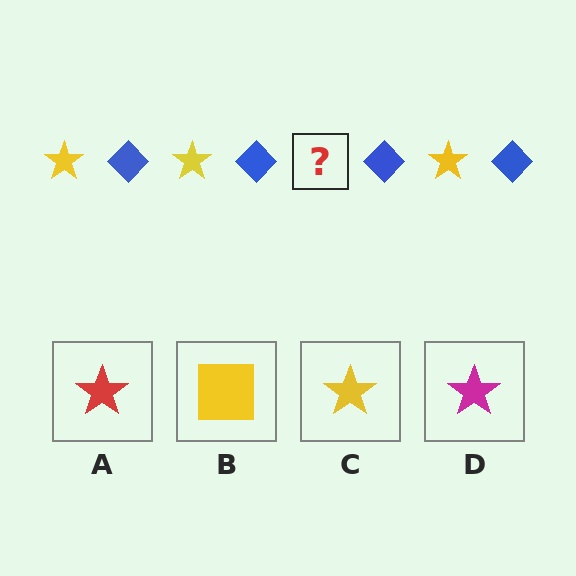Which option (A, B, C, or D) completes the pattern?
C.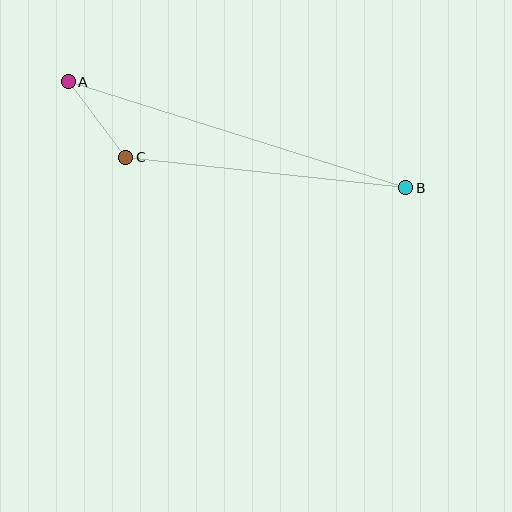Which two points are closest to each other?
Points A and C are closest to each other.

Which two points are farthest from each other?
Points A and B are farthest from each other.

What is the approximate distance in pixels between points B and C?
The distance between B and C is approximately 282 pixels.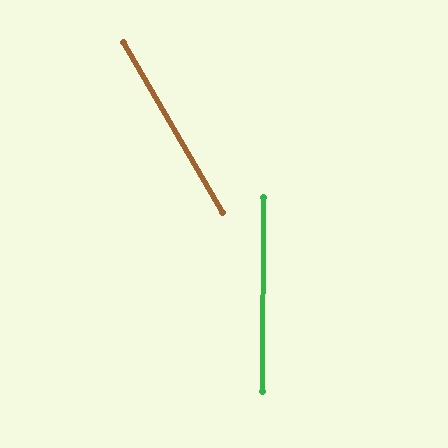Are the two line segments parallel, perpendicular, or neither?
Neither parallel nor perpendicular — they differ by about 30°.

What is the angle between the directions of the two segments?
Approximately 30 degrees.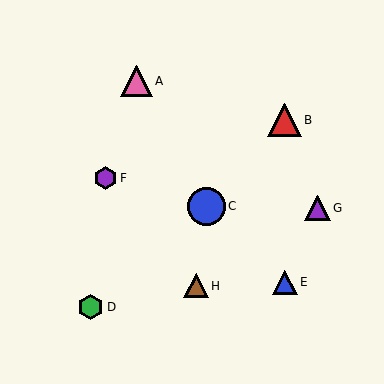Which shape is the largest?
The blue circle (labeled C) is the largest.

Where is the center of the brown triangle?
The center of the brown triangle is at (196, 286).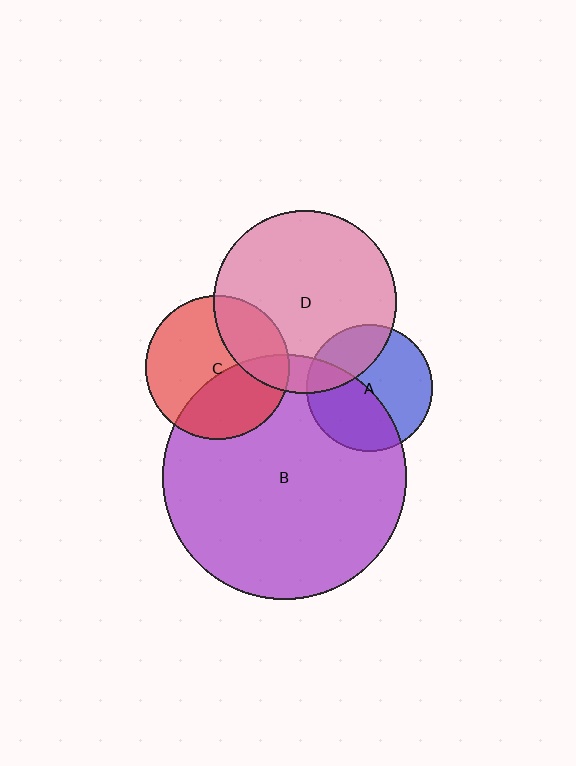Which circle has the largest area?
Circle B (purple).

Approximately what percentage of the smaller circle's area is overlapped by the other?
Approximately 25%.